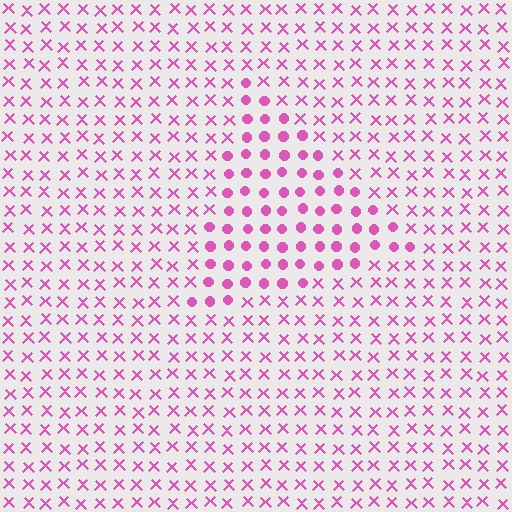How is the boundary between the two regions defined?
The boundary is defined by a change in element shape: circles inside vs. X marks outside. All elements share the same color and spacing.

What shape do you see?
I see a triangle.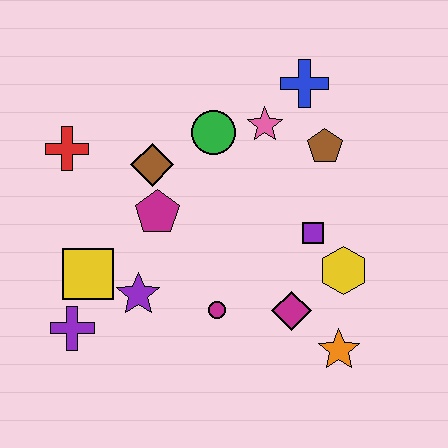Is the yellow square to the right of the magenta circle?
No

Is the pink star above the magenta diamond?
Yes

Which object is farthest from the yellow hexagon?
The red cross is farthest from the yellow hexagon.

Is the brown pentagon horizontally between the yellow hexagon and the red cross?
Yes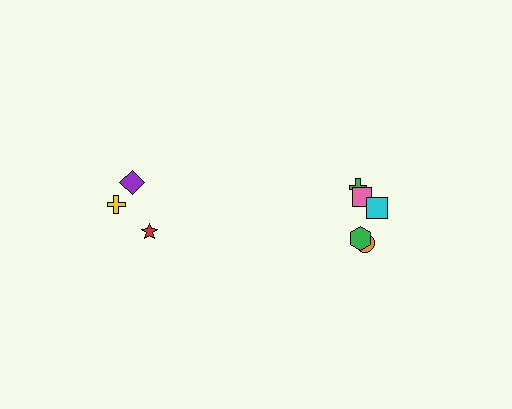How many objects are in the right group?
There are 5 objects.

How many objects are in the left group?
There are 3 objects.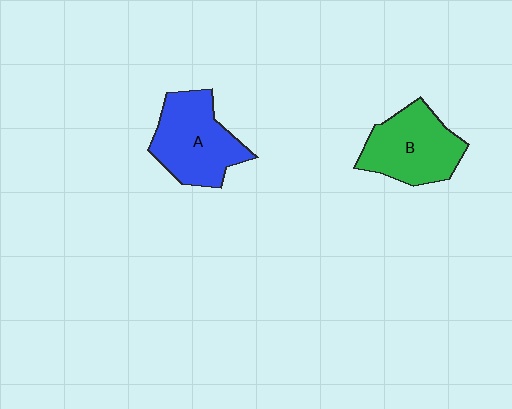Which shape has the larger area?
Shape A (blue).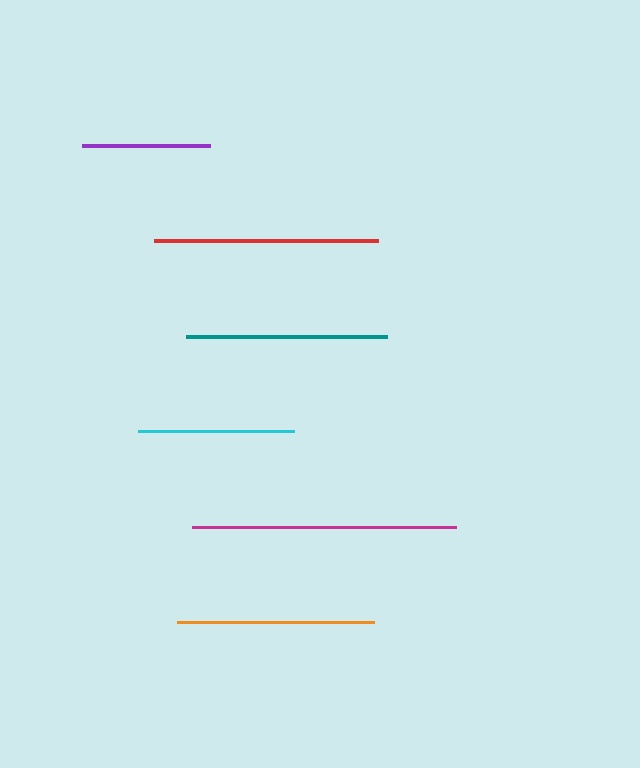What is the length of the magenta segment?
The magenta segment is approximately 265 pixels long.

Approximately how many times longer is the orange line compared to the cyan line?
The orange line is approximately 1.3 times the length of the cyan line.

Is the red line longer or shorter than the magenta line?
The magenta line is longer than the red line.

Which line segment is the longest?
The magenta line is the longest at approximately 265 pixels.